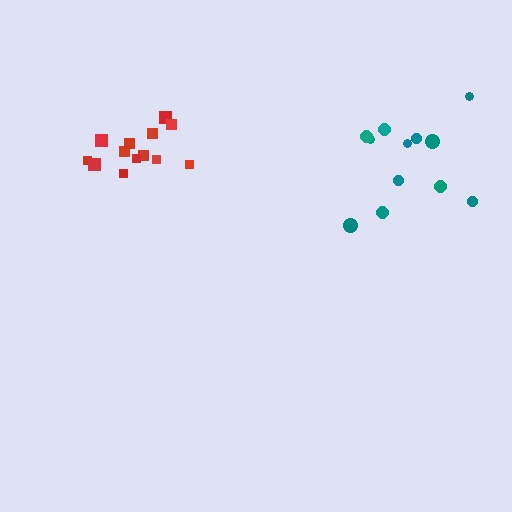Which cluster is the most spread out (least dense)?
Teal.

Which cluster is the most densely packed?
Red.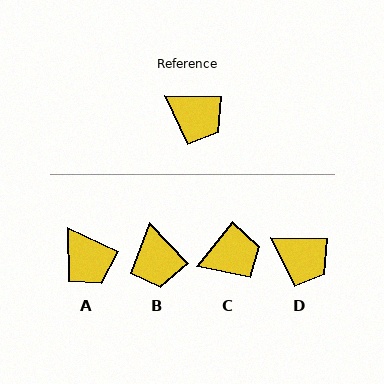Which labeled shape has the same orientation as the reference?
D.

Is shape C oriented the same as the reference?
No, it is off by about 52 degrees.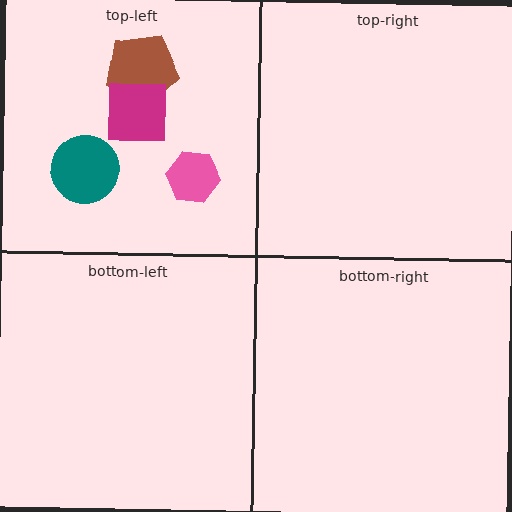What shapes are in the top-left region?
The brown pentagon, the teal circle, the magenta square, the pink hexagon.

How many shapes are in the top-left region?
4.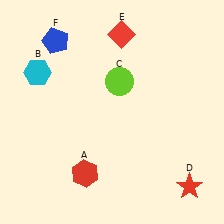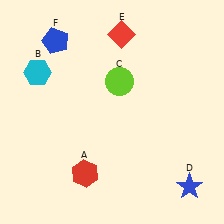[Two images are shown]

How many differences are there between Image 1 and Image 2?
There is 1 difference between the two images.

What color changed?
The star (D) changed from red in Image 1 to blue in Image 2.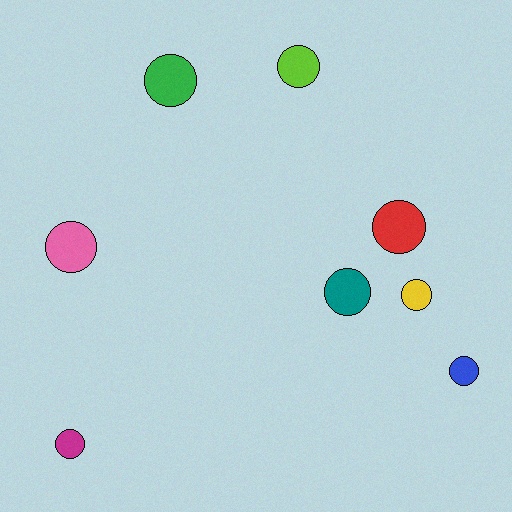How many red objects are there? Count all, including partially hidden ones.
There is 1 red object.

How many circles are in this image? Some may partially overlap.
There are 8 circles.